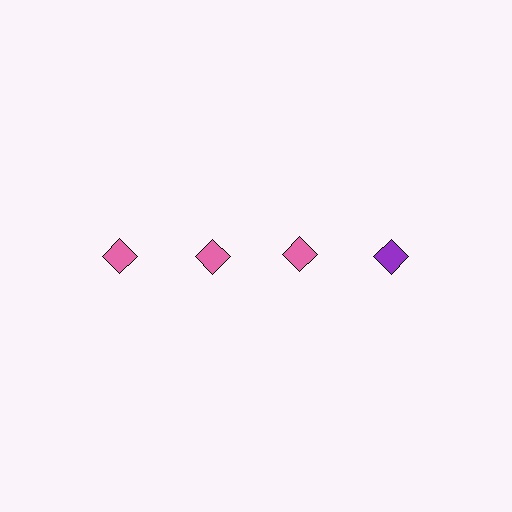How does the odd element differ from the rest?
It has a different color: purple instead of pink.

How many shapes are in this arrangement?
There are 4 shapes arranged in a grid pattern.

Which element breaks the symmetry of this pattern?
The purple diamond in the top row, second from right column breaks the symmetry. All other shapes are pink diamonds.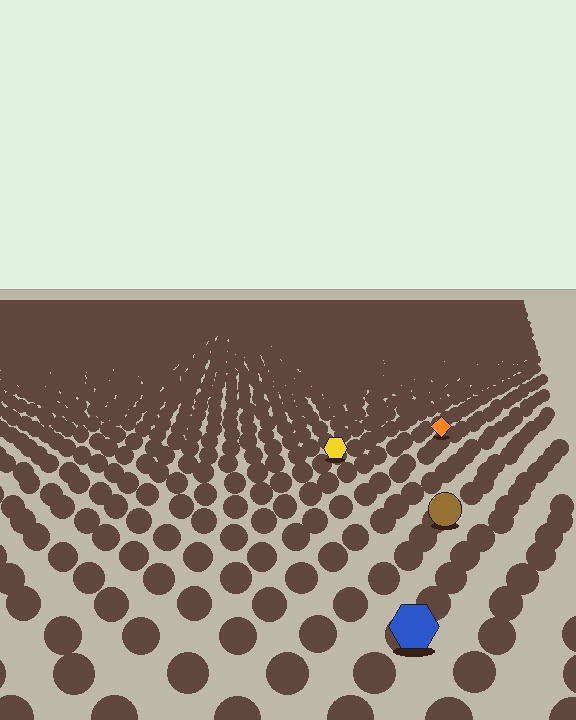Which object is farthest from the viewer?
The orange diamond is farthest from the viewer. It appears smaller and the ground texture around it is denser.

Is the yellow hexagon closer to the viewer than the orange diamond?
Yes. The yellow hexagon is closer — you can tell from the texture gradient: the ground texture is coarser near it.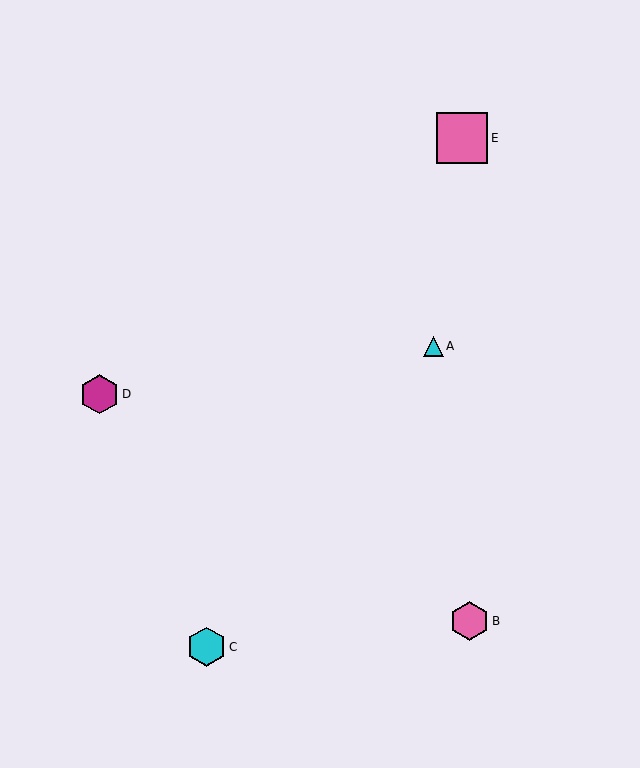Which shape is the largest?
The pink square (labeled E) is the largest.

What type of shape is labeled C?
Shape C is a cyan hexagon.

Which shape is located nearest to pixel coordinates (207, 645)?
The cyan hexagon (labeled C) at (206, 647) is nearest to that location.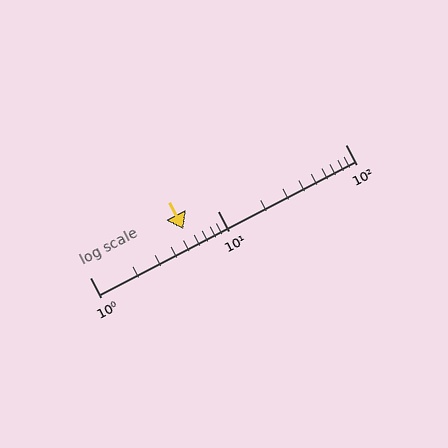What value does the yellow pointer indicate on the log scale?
The pointer indicates approximately 5.4.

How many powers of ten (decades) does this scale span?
The scale spans 2 decades, from 1 to 100.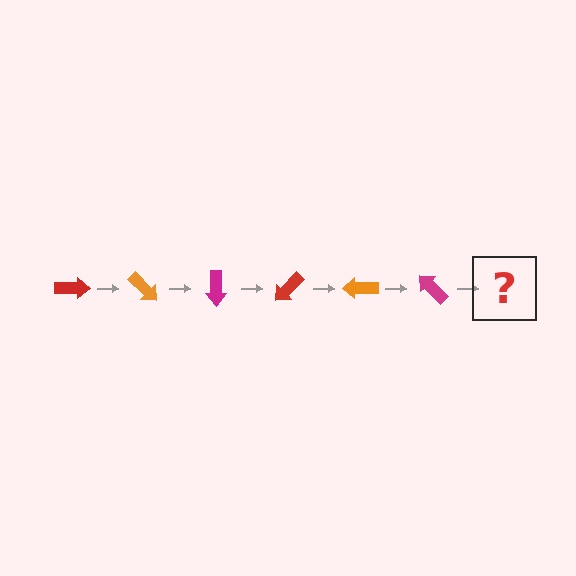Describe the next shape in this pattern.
It should be a red arrow, rotated 270 degrees from the start.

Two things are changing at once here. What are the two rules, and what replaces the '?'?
The two rules are that it rotates 45 degrees each step and the color cycles through red, orange, and magenta. The '?' should be a red arrow, rotated 270 degrees from the start.